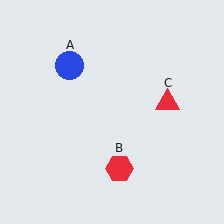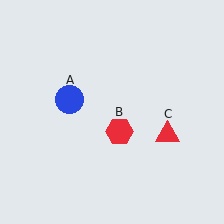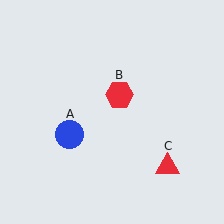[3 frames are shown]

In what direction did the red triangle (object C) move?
The red triangle (object C) moved down.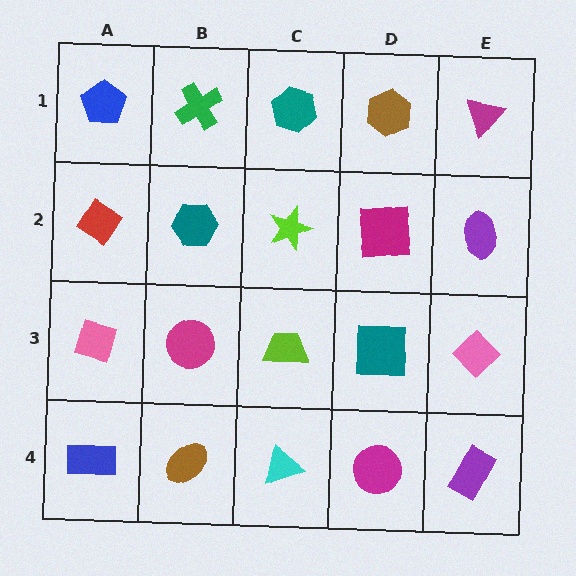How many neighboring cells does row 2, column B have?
4.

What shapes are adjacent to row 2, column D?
A brown hexagon (row 1, column D), a teal square (row 3, column D), a lime star (row 2, column C), a purple ellipse (row 2, column E).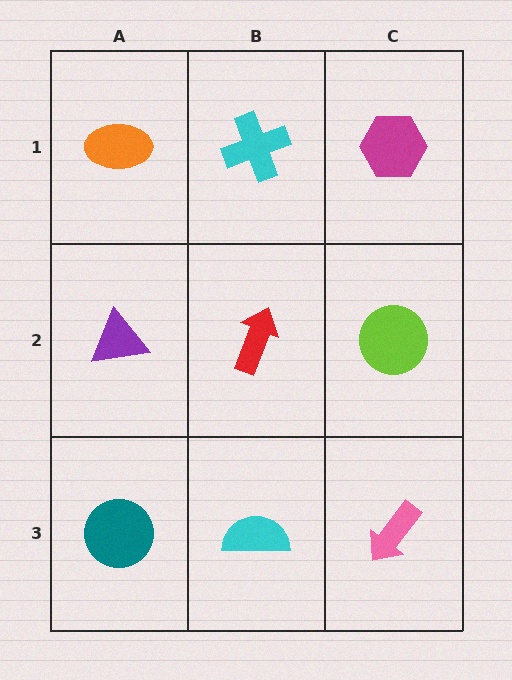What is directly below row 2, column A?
A teal circle.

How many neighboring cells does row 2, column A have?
3.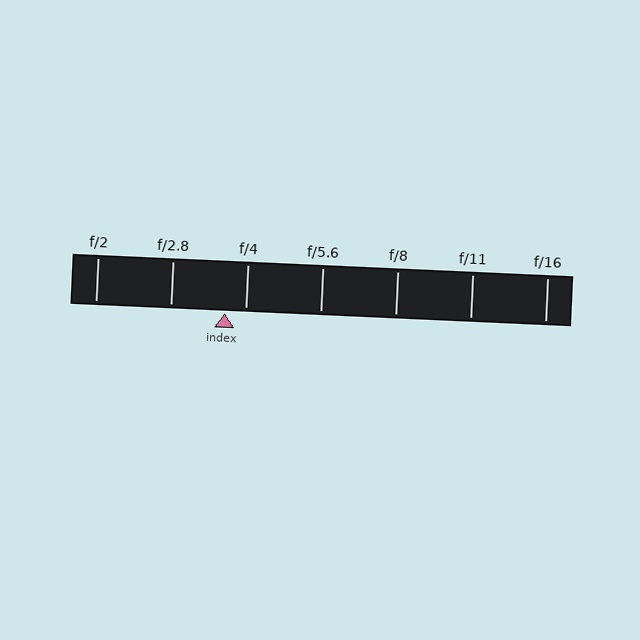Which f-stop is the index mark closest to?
The index mark is closest to f/4.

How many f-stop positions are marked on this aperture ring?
There are 7 f-stop positions marked.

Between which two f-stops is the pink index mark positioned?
The index mark is between f/2.8 and f/4.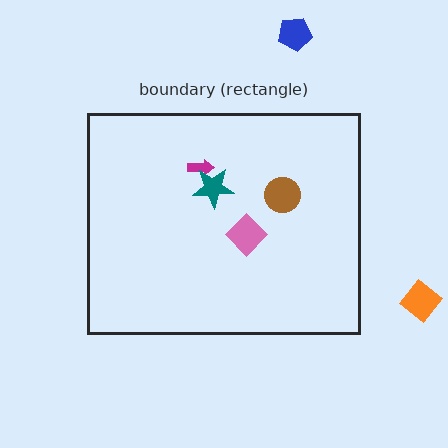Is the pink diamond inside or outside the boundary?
Inside.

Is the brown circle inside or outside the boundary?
Inside.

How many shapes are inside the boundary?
4 inside, 2 outside.